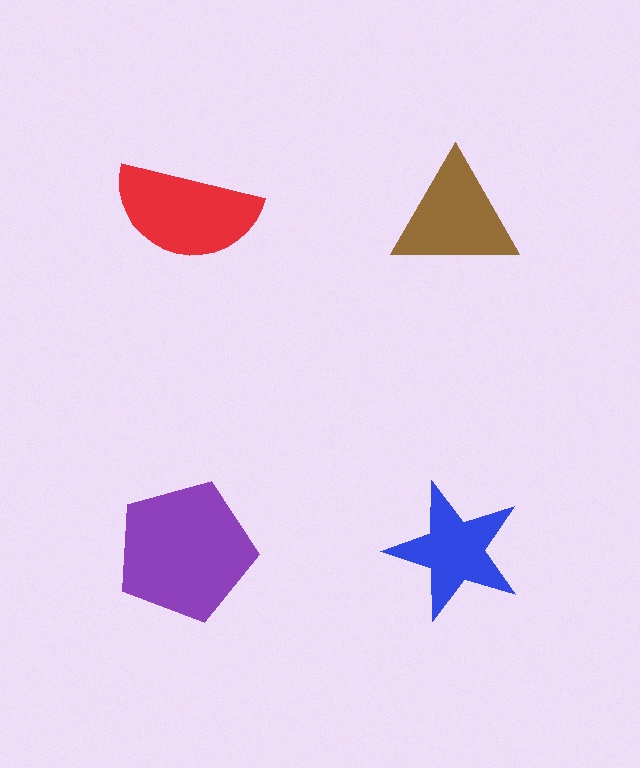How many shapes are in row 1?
2 shapes.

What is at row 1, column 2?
A brown triangle.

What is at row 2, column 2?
A blue star.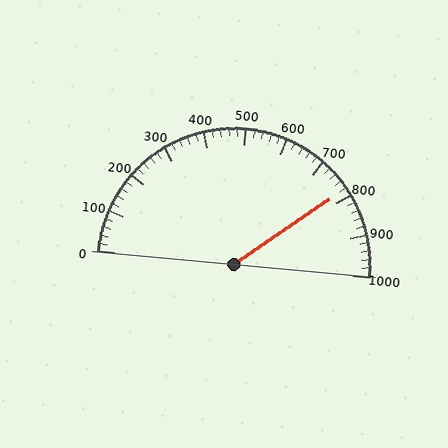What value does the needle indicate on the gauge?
The needle indicates approximately 780.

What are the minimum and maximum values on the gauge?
The gauge ranges from 0 to 1000.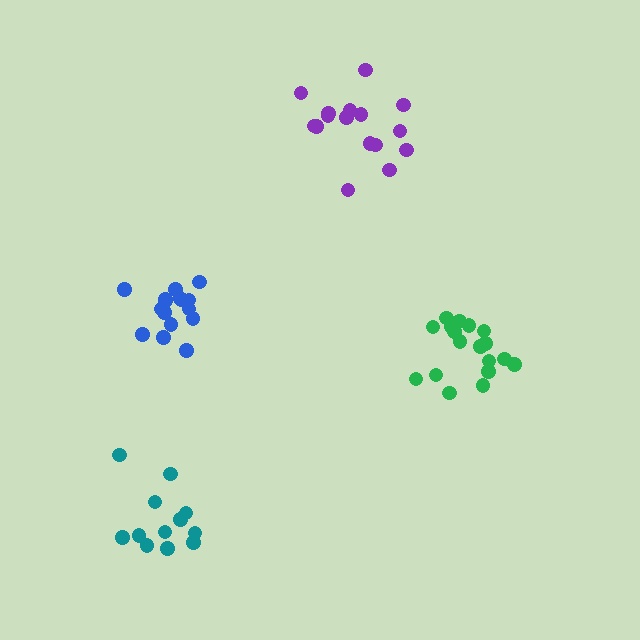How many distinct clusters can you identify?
There are 4 distinct clusters.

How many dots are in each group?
Group 1: 16 dots, Group 2: 12 dots, Group 3: 18 dots, Group 4: 16 dots (62 total).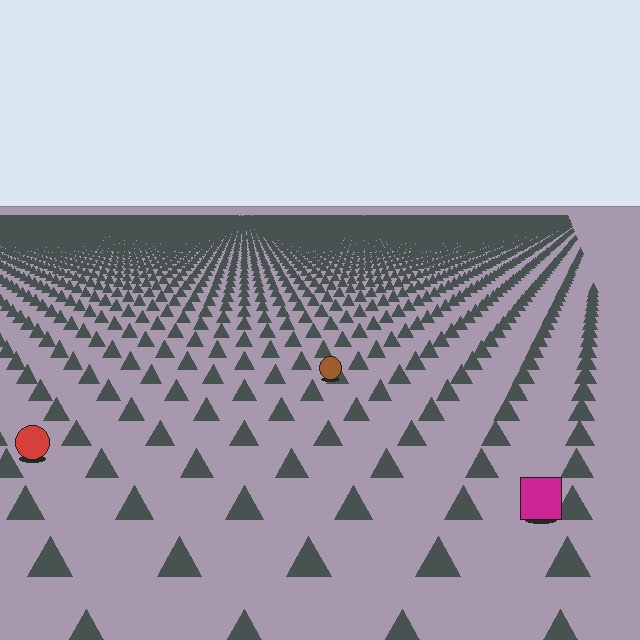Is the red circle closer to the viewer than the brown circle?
Yes. The red circle is closer — you can tell from the texture gradient: the ground texture is coarser near it.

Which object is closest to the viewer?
The magenta square is closest. The texture marks near it are larger and more spread out.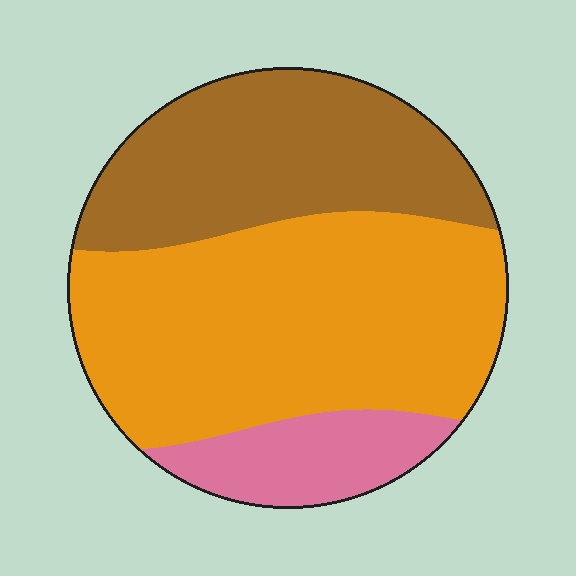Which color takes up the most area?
Orange, at roughly 55%.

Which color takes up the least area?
Pink, at roughly 15%.